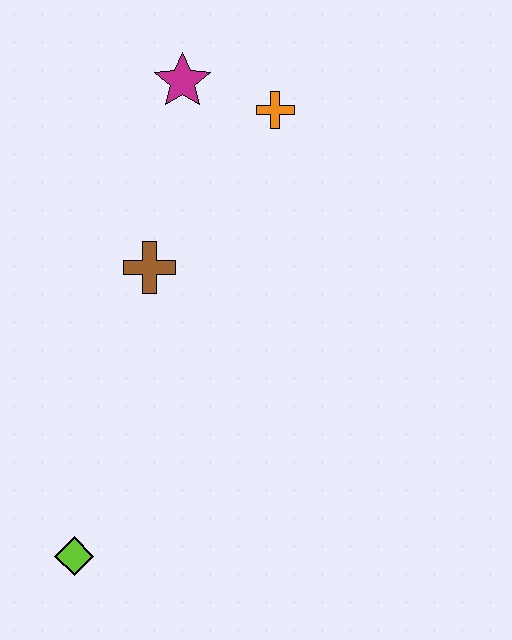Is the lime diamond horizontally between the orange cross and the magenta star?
No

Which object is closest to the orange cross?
The magenta star is closest to the orange cross.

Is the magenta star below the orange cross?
No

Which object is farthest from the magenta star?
The lime diamond is farthest from the magenta star.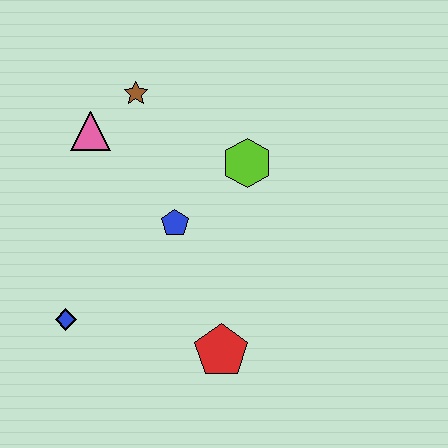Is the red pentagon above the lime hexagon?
No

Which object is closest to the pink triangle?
The brown star is closest to the pink triangle.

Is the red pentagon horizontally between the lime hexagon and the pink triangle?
Yes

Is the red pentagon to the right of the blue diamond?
Yes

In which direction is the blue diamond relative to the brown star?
The blue diamond is below the brown star.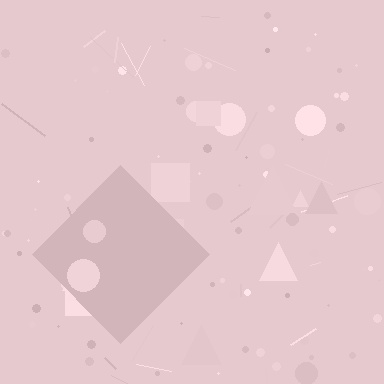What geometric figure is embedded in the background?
A diamond is embedded in the background.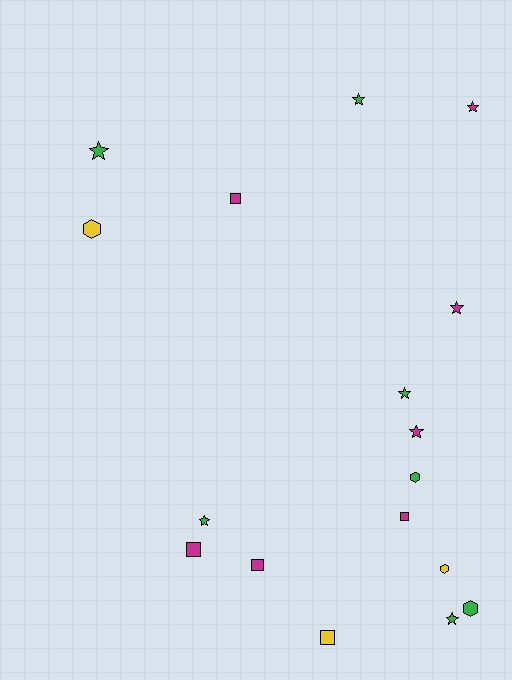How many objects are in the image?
There are 17 objects.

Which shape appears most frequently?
Star, with 8 objects.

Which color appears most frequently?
Green, with 7 objects.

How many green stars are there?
There are 5 green stars.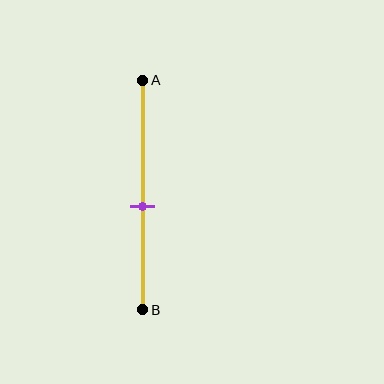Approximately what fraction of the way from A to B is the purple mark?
The purple mark is approximately 55% of the way from A to B.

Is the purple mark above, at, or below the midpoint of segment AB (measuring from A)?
The purple mark is below the midpoint of segment AB.